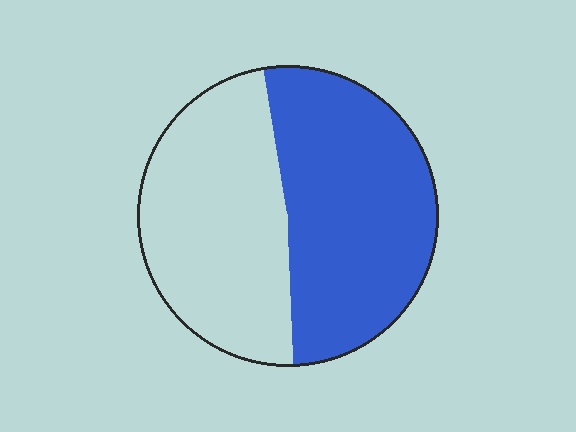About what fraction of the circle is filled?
About one half (1/2).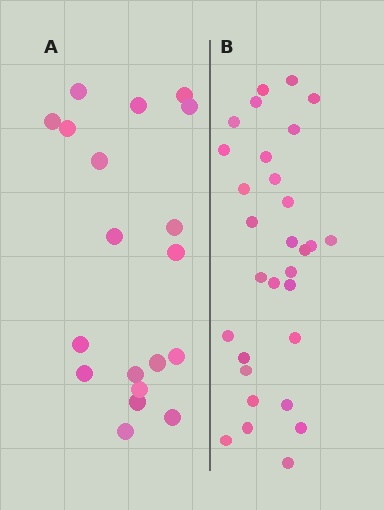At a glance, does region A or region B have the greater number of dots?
Region B (the right region) has more dots.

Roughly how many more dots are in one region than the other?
Region B has roughly 12 or so more dots than region A.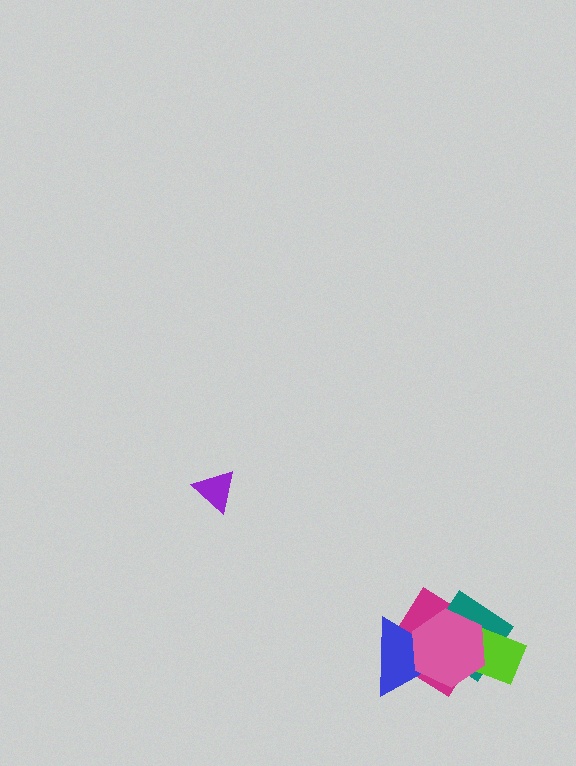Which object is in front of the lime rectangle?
The pink hexagon is in front of the lime rectangle.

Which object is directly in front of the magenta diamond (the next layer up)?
The teal diamond is directly in front of the magenta diamond.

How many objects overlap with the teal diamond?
4 objects overlap with the teal diamond.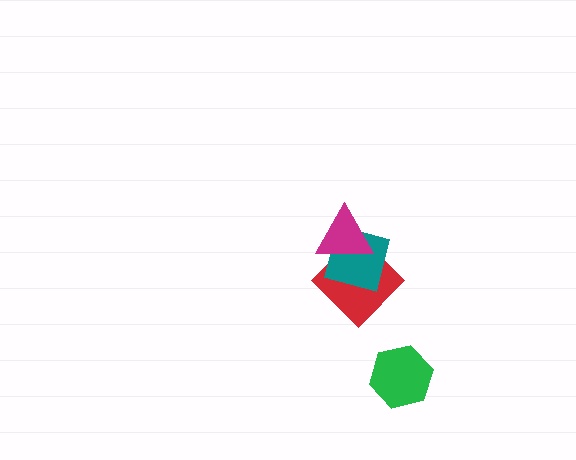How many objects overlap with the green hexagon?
0 objects overlap with the green hexagon.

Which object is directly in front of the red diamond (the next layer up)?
The teal square is directly in front of the red diamond.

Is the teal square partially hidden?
Yes, it is partially covered by another shape.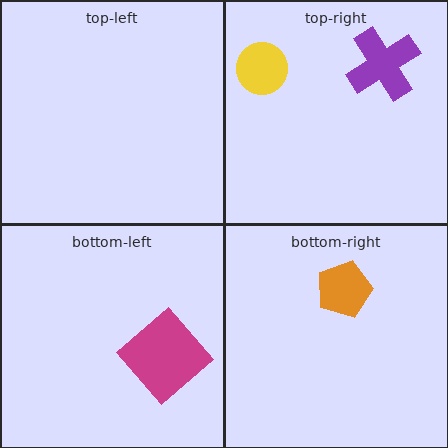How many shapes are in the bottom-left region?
1.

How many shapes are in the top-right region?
2.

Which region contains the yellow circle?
The top-right region.